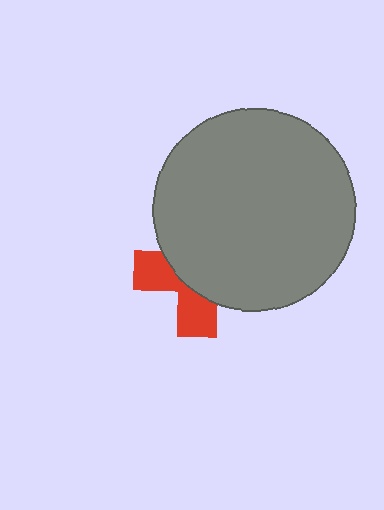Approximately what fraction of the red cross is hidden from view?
Roughly 62% of the red cross is hidden behind the gray circle.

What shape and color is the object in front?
The object in front is a gray circle.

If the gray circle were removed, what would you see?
You would see the complete red cross.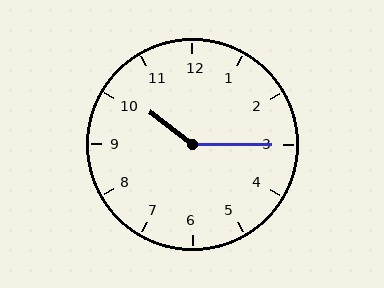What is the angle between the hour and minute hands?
Approximately 142 degrees.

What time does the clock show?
10:15.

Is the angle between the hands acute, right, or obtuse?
It is obtuse.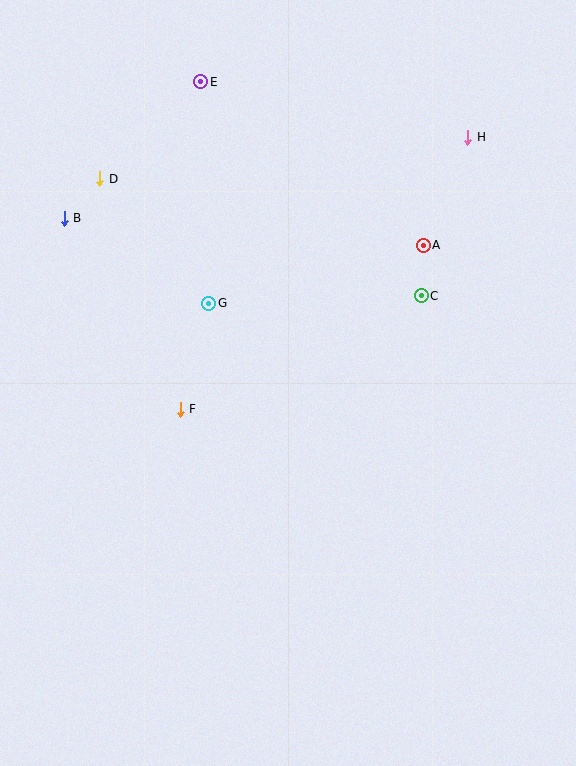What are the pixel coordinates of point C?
Point C is at (421, 296).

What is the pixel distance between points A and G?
The distance between A and G is 222 pixels.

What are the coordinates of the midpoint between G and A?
The midpoint between G and A is at (316, 274).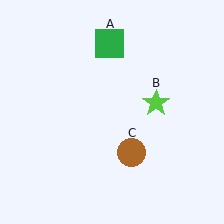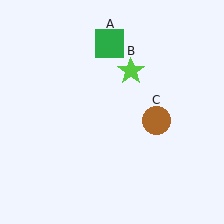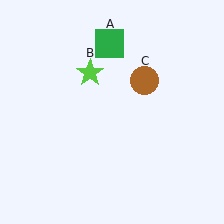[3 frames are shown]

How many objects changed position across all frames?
2 objects changed position: lime star (object B), brown circle (object C).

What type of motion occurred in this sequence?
The lime star (object B), brown circle (object C) rotated counterclockwise around the center of the scene.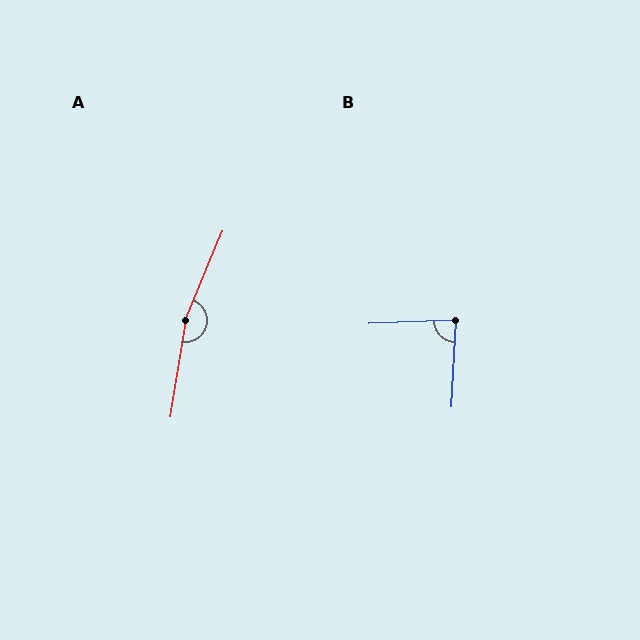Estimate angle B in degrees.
Approximately 85 degrees.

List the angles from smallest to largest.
B (85°), A (167°).